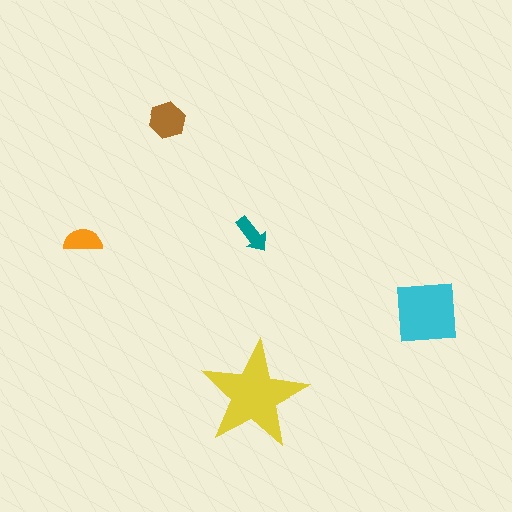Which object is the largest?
The yellow star.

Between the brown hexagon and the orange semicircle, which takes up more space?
The brown hexagon.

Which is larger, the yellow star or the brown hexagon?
The yellow star.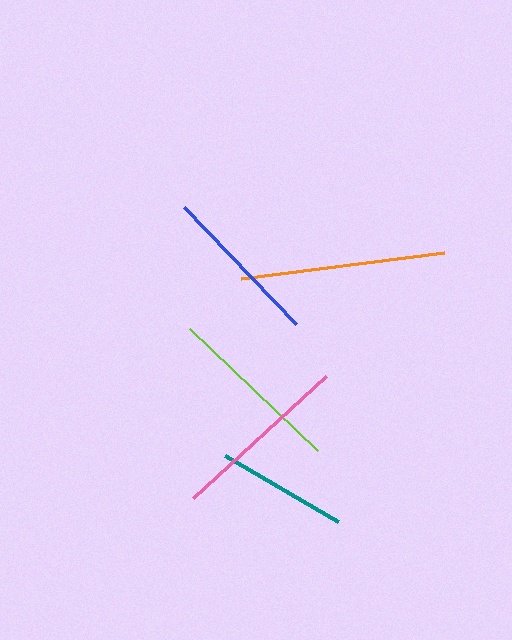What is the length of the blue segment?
The blue segment is approximately 162 pixels long.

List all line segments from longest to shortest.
From longest to shortest: orange, pink, lime, blue, teal.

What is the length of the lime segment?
The lime segment is approximately 177 pixels long.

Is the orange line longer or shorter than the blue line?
The orange line is longer than the blue line.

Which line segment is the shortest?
The teal line is the shortest at approximately 130 pixels.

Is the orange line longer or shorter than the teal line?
The orange line is longer than the teal line.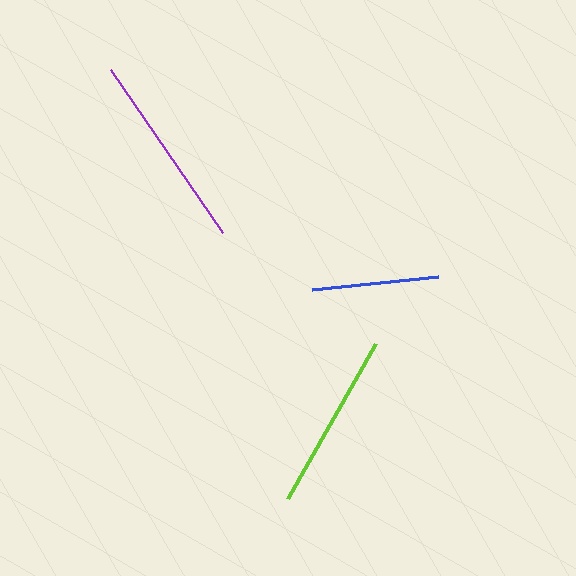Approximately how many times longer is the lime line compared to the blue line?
The lime line is approximately 1.4 times the length of the blue line.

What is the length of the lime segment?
The lime segment is approximately 178 pixels long.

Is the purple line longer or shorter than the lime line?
The purple line is longer than the lime line.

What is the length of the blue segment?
The blue segment is approximately 127 pixels long.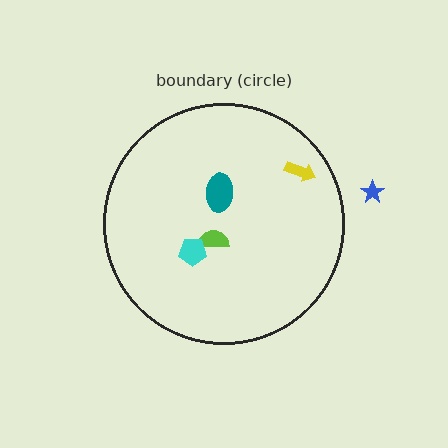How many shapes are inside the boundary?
4 inside, 1 outside.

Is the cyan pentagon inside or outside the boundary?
Inside.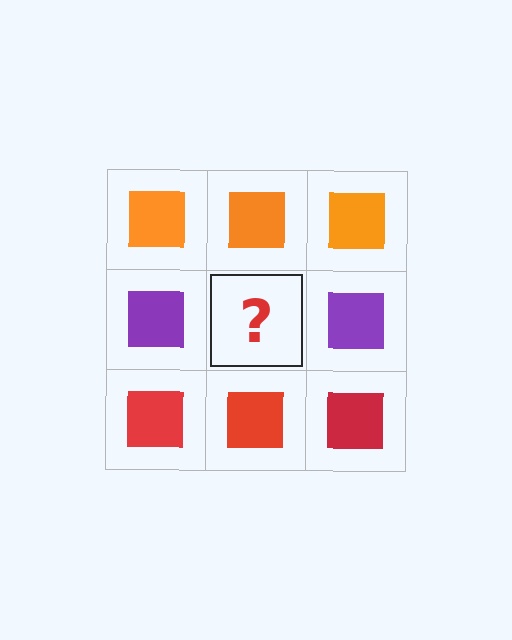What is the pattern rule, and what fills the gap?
The rule is that each row has a consistent color. The gap should be filled with a purple square.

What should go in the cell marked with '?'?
The missing cell should contain a purple square.